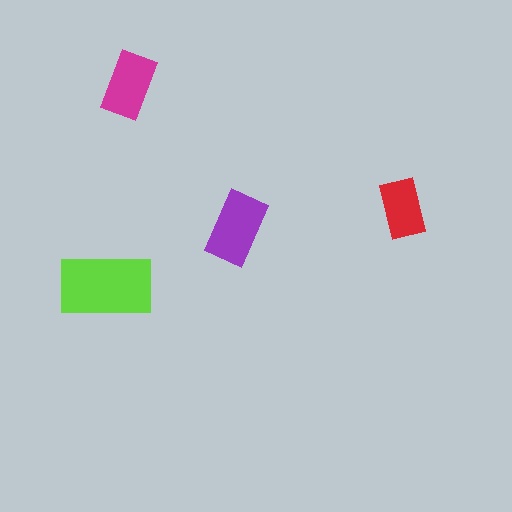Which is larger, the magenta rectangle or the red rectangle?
The magenta one.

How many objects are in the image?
There are 4 objects in the image.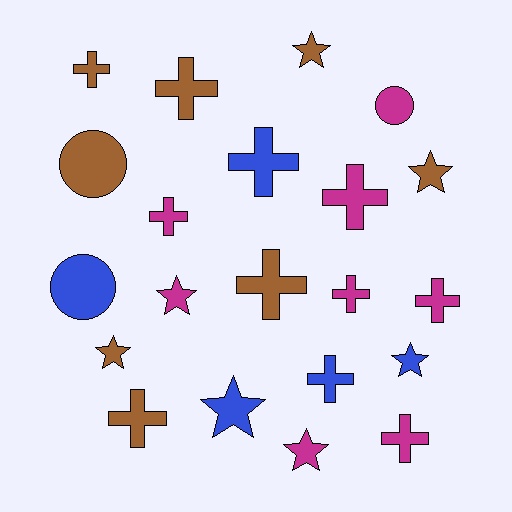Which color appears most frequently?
Magenta, with 8 objects.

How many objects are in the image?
There are 21 objects.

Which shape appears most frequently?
Cross, with 11 objects.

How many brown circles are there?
There is 1 brown circle.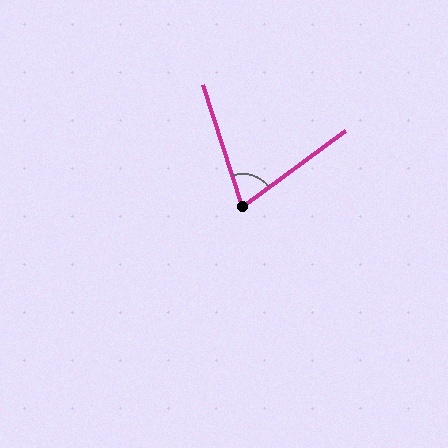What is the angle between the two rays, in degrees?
Approximately 72 degrees.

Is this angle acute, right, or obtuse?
It is acute.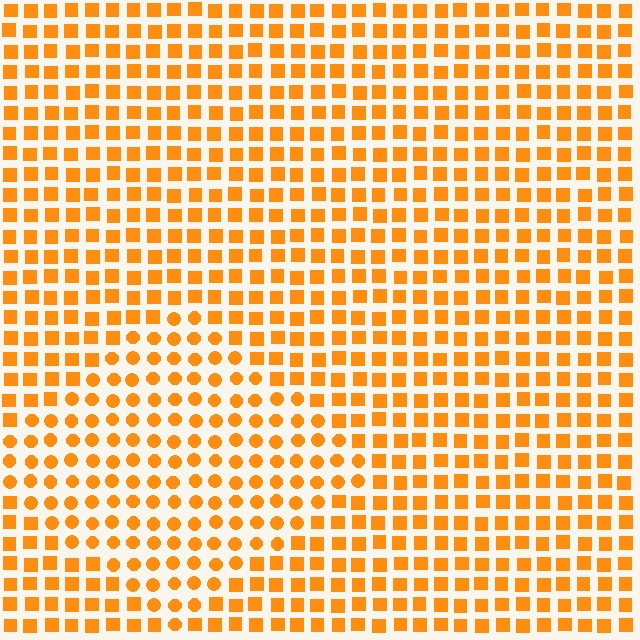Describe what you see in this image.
The image is filled with small orange elements arranged in a uniform grid. A diamond-shaped region contains circles, while the surrounding area contains squares. The boundary is defined purely by the change in element shape.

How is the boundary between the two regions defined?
The boundary is defined by a change in element shape: circles inside vs. squares outside. All elements share the same color and spacing.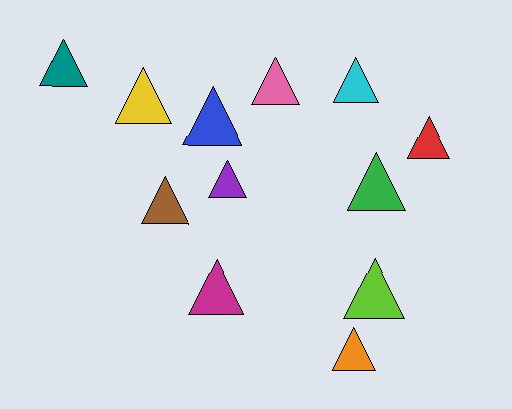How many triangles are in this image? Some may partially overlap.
There are 12 triangles.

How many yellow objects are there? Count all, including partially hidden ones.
There is 1 yellow object.